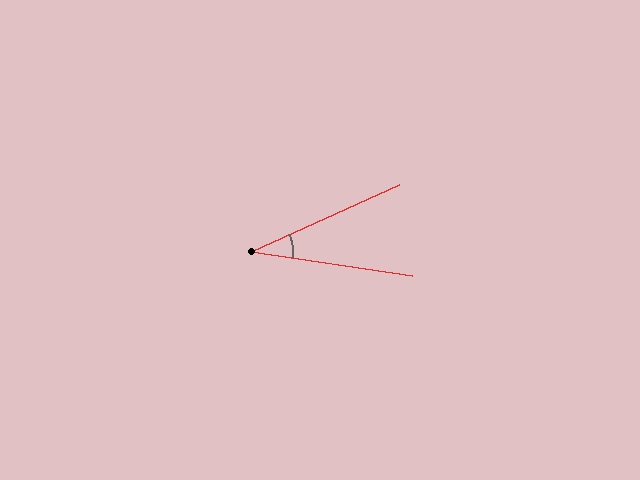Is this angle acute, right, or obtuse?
It is acute.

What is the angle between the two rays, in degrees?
Approximately 33 degrees.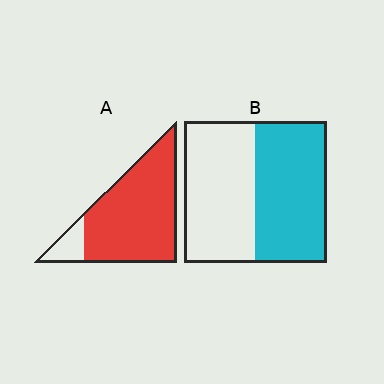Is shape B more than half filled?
Roughly half.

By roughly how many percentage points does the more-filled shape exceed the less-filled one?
By roughly 35 percentage points (A over B).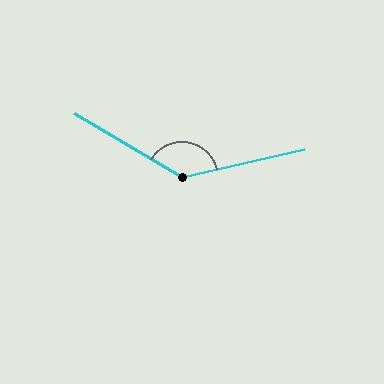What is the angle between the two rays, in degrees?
Approximately 136 degrees.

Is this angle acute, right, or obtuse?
It is obtuse.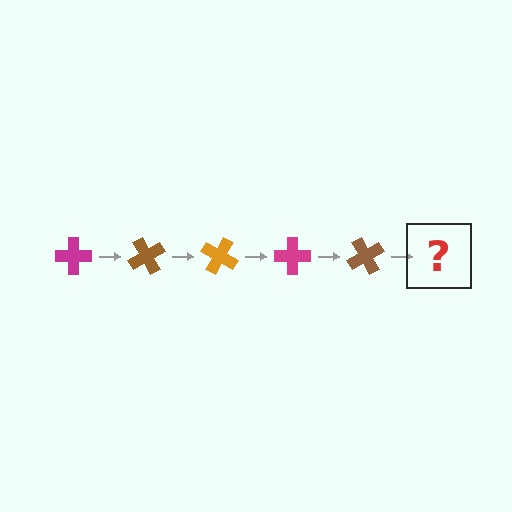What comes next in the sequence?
The next element should be an orange cross, rotated 300 degrees from the start.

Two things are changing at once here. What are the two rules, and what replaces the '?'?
The two rules are that it rotates 60 degrees each step and the color cycles through magenta, brown, and orange. The '?' should be an orange cross, rotated 300 degrees from the start.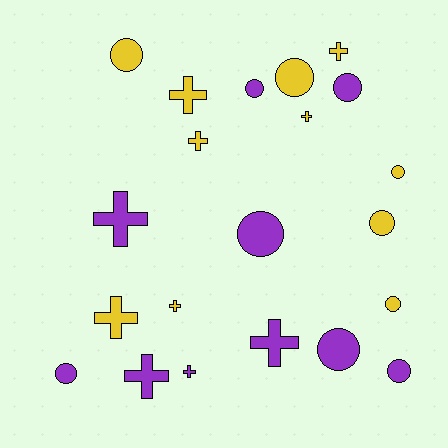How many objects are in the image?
There are 21 objects.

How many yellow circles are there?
There are 5 yellow circles.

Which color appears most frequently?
Yellow, with 11 objects.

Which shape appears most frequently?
Circle, with 11 objects.